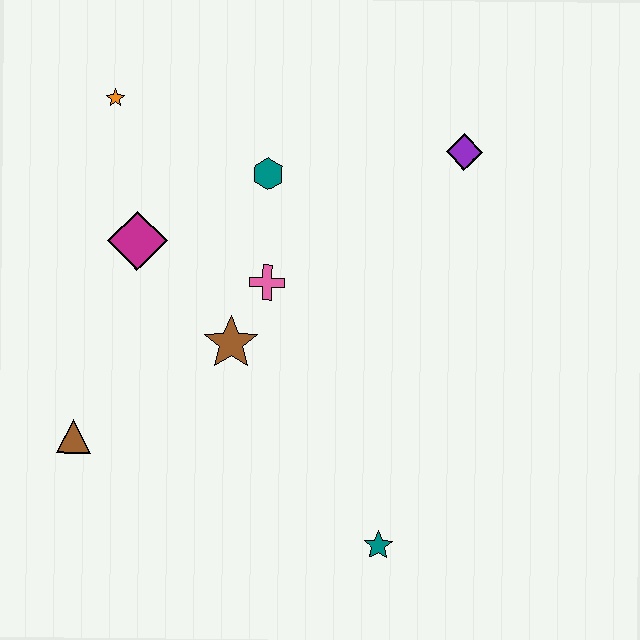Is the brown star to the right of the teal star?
No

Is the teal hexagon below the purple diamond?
Yes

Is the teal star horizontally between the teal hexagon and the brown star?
No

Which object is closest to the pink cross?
The brown star is closest to the pink cross.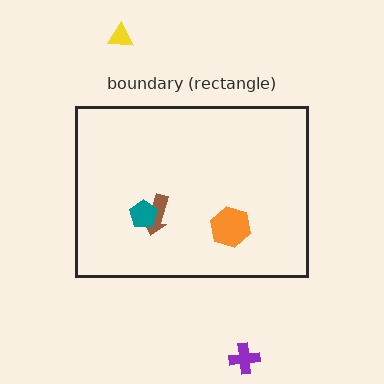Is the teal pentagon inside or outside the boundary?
Inside.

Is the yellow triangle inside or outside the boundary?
Outside.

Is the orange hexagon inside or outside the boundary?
Inside.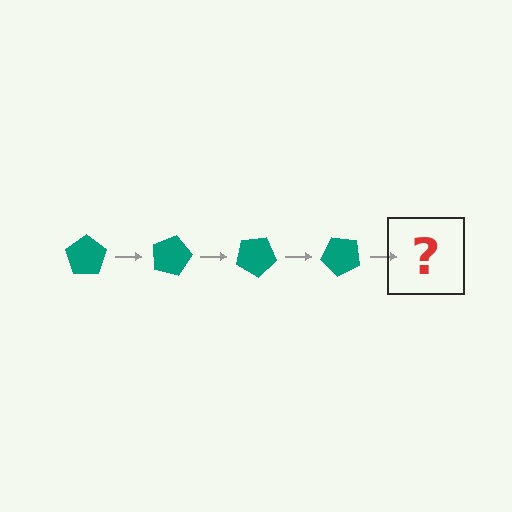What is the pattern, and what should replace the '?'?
The pattern is that the pentagon rotates 15 degrees each step. The '?' should be a teal pentagon rotated 60 degrees.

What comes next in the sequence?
The next element should be a teal pentagon rotated 60 degrees.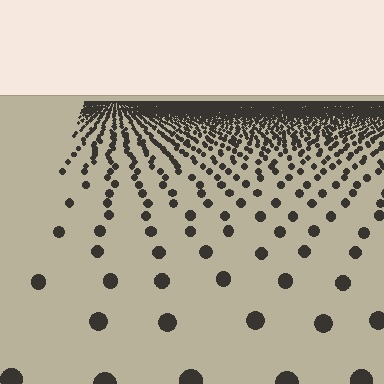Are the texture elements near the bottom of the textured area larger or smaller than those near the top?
Larger. Near the bottom, elements are closer to the viewer and appear at a bigger on-screen size.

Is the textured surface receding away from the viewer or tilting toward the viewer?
The surface is receding away from the viewer. Texture elements get smaller and denser toward the top.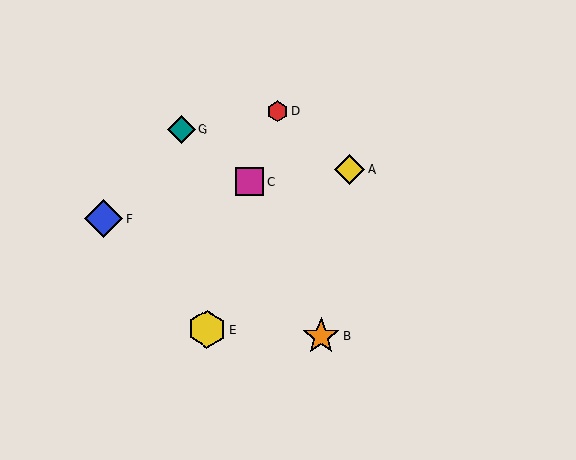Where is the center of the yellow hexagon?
The center of the yellow hexagon is at (207, 329).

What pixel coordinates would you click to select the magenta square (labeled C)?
Click at (250, 181) to select the magenta square C.